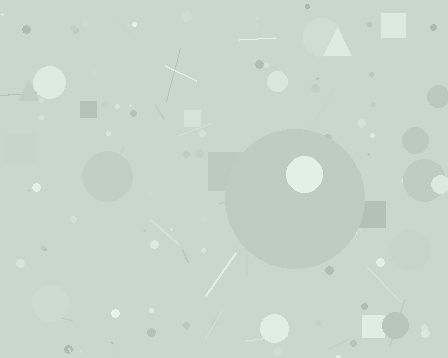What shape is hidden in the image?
A circle is hidden in the image.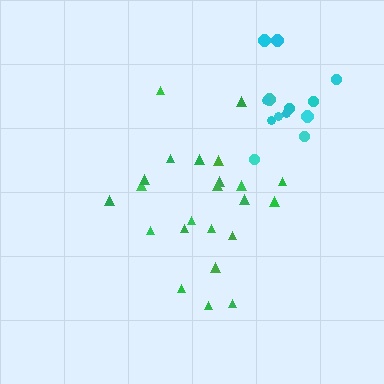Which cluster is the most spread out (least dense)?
Green.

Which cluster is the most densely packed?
Cyan.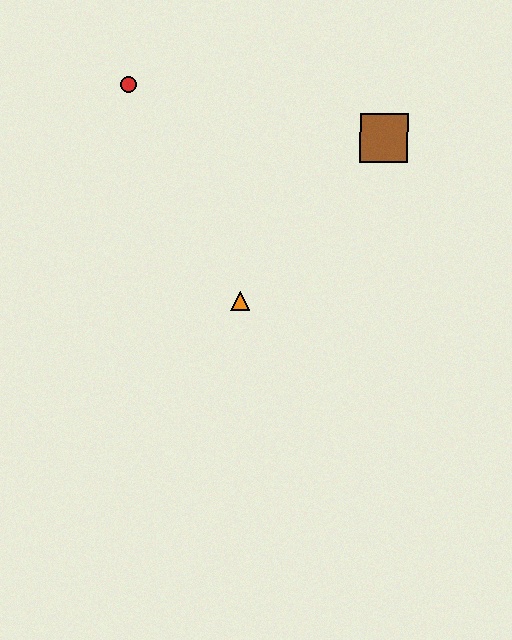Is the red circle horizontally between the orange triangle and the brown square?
No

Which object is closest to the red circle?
The orange triangle is closest to the red circle.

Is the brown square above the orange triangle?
Yes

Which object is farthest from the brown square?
The red circle is farthest from the brown square.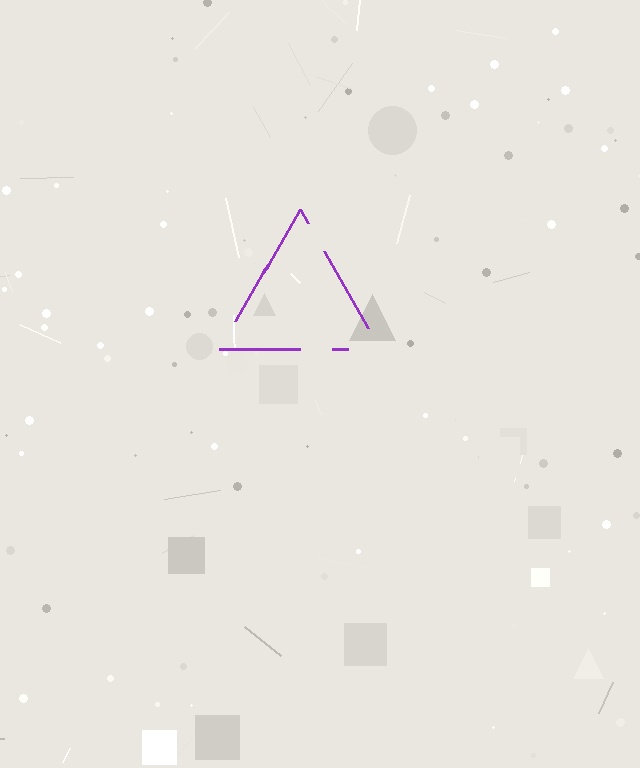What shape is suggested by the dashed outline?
The dashed outline suggests a triangle.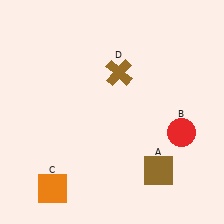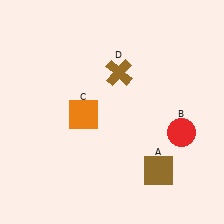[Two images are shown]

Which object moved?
The orange square (C) moved up.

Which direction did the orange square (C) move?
The orange square (C) moved up.